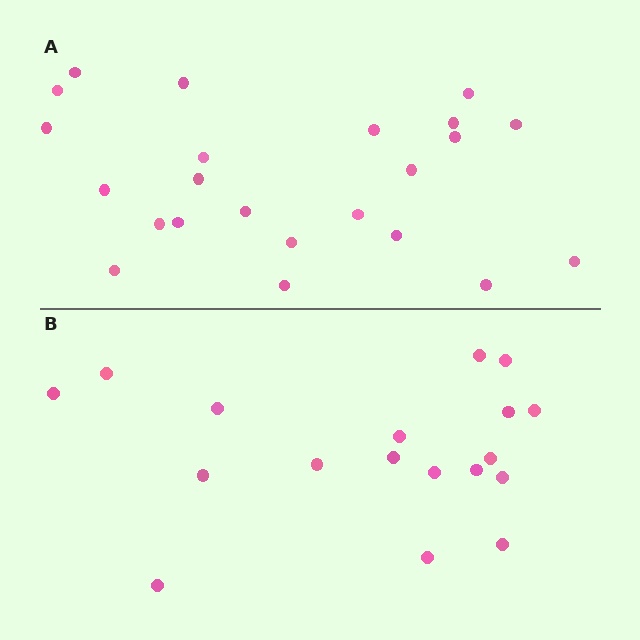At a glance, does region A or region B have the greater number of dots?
Region A (the top region) has more dots.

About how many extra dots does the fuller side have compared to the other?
Region A has about 5 more dots than region B.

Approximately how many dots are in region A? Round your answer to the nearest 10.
About 20 dots. (The exact count is 23, which rounds to 20.)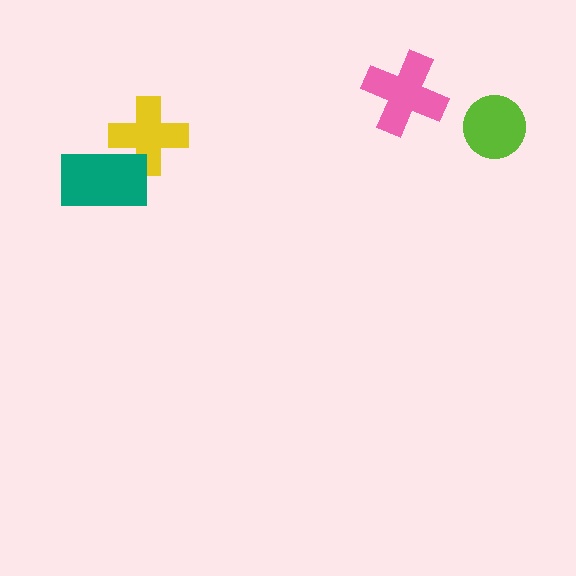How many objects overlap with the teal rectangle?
1 object overlaps with the teal rectangle.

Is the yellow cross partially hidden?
Yes, it is partially covered by another shape.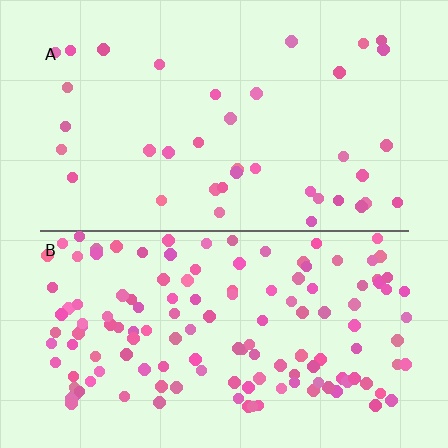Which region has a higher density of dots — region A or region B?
B (the bottom).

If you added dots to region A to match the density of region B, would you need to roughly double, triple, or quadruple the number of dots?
Approximately quadruple.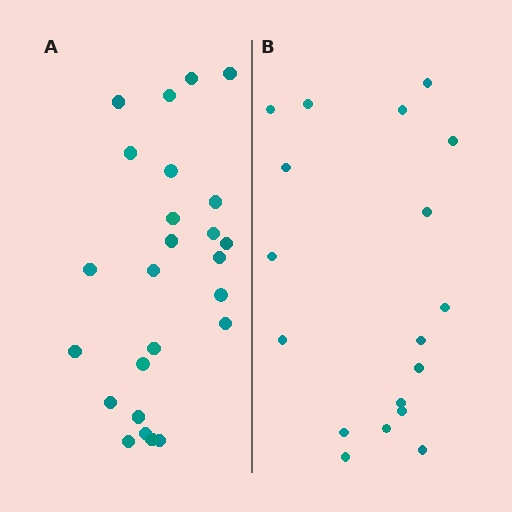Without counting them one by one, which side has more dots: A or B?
Region A (the left region) has more dots.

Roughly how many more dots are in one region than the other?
Region A has roughly 8 or so more dots than region B.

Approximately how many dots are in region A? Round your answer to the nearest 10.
About 20 dots. (The exact count is 25, which rounds to 20.)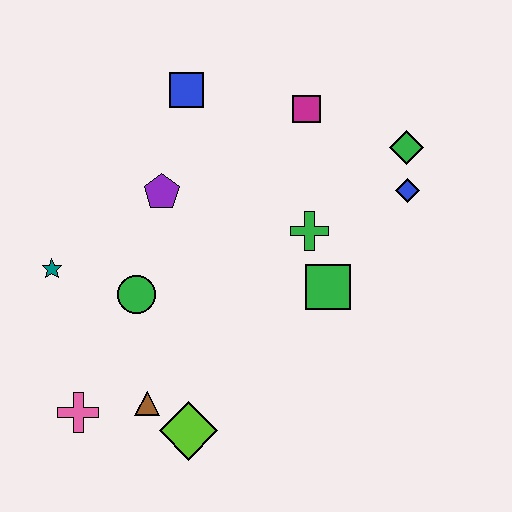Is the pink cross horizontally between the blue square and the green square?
No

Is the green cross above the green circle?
Yes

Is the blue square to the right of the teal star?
Yes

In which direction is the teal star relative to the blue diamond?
The teal star is to the left of the blue diamond.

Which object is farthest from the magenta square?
The pink cross is farthest from the magenta square.